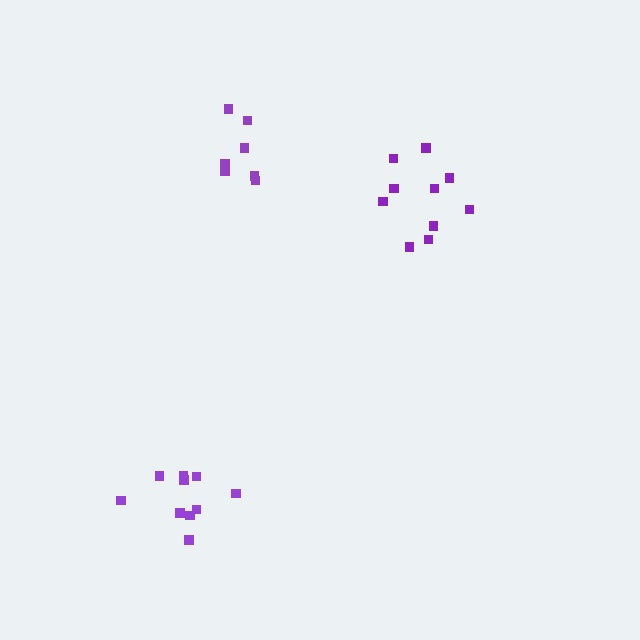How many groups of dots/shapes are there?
There are 3 groups.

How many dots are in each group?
Group 1: 7 dots, Group 2: 10 dots, Group 3: 10 dots (27 total).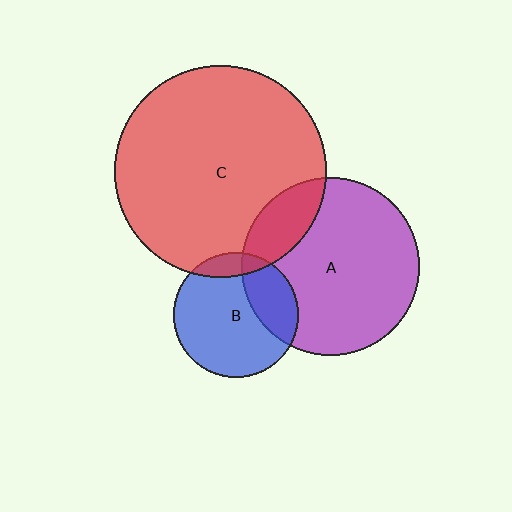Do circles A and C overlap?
Yes.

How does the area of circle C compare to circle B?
Approximately 2.9 times.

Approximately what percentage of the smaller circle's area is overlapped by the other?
Approximately 20%.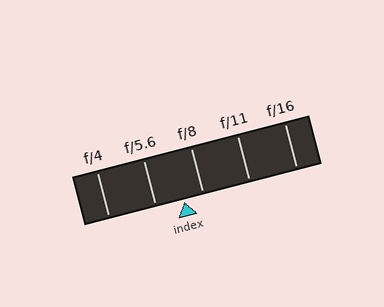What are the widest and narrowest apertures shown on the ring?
The widest aperture shown is f/4 and the narrowest is f/16.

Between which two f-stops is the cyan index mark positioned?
The index mark is between f/5.6 and f/8.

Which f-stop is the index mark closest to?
The index mark is closest to f/8.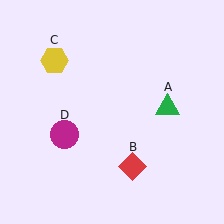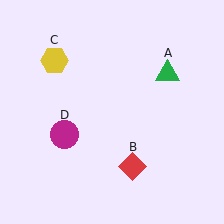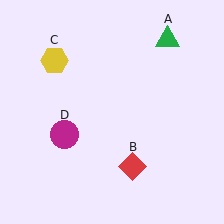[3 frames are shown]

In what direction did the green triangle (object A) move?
The green triangle (object A) moved up.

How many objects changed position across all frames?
1 object changed position: green triangle (object A).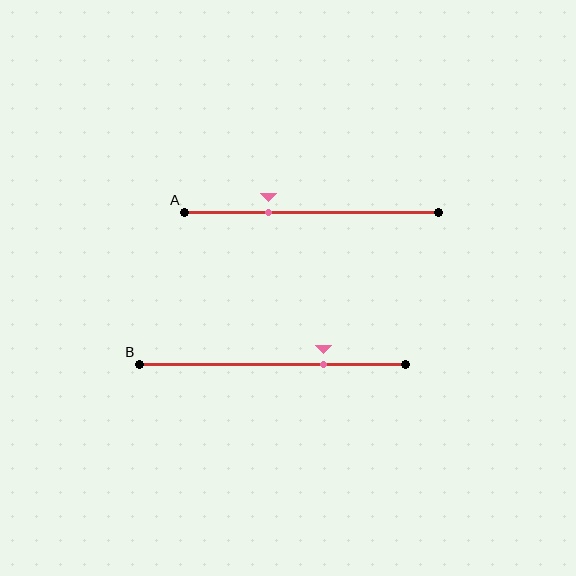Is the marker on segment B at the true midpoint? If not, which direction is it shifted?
No, the marker on segment B is shifted to the right by about 19% of the segment length.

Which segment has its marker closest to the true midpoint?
Segment A has its marker closest to the true midpoint.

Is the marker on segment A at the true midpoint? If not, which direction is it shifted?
No, the marker on segment A is shifted to the left by about 17% of the segment length.